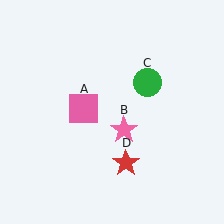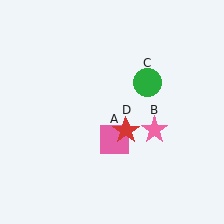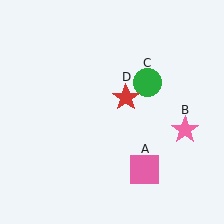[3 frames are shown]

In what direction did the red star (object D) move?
The red star (object D) moved up.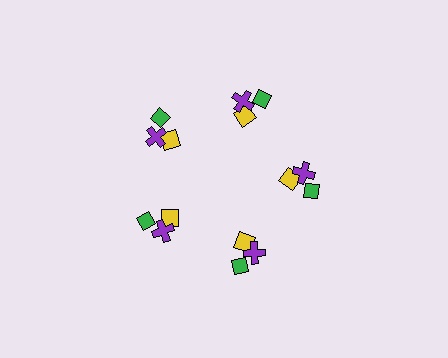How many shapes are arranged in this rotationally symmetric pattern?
There are 15 shapes, arranged in 5 groups of 3.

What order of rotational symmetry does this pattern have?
This pattern has 5-fold rotational symmetry.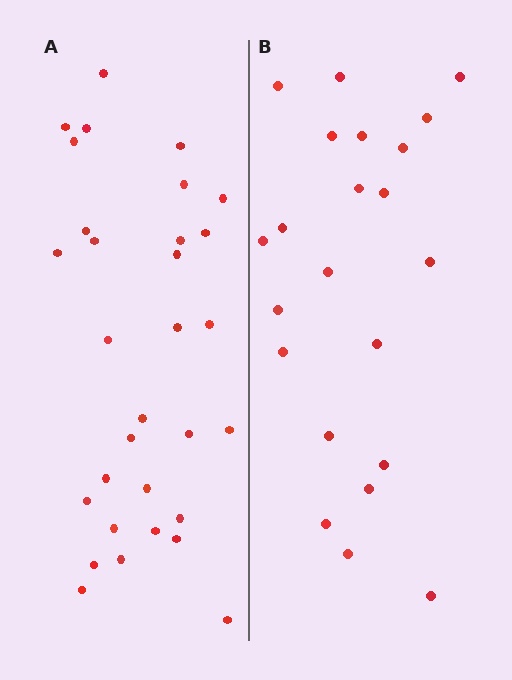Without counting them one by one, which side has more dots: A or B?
Region A (the left region) has more dots.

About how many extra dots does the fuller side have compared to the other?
Region A has roughly 8 or so more dots than region B.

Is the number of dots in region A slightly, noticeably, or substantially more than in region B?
Region A has noticeably more, but not dramatically so. The ratio is roughly 1.4 to 1.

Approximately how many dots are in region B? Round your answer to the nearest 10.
About 20 dots. (The exact count is 22, which rounds to 20.)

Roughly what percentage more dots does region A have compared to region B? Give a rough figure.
About 40% more.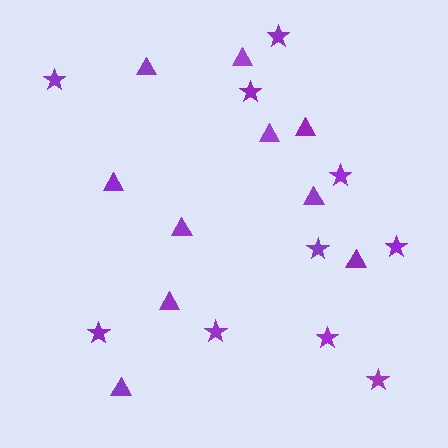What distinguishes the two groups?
There are 2 groups: one group of stars (10) and one group of triangles (10).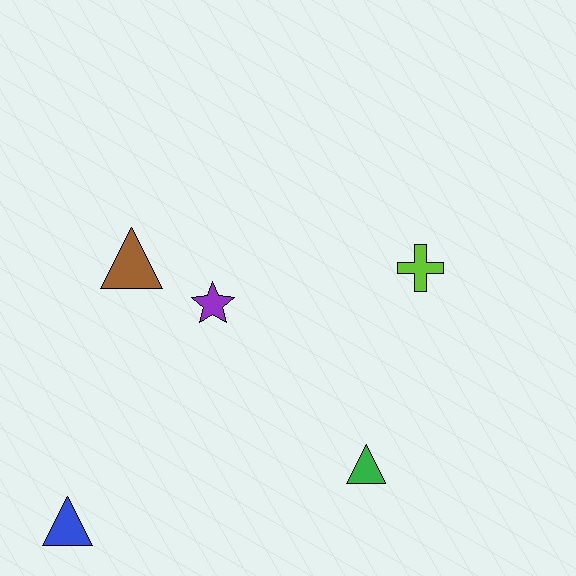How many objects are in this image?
There are 5 objects.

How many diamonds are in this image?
There are no diamonds.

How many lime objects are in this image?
There is 1 lime object.